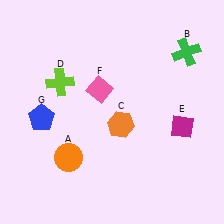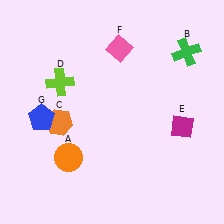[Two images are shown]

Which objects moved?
The objects that moved are: the orange hexagon (C), the pink diamond (F).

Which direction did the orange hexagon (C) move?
The orange hexagon (C) moved left.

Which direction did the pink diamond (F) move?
The pink diamond (F) moved up.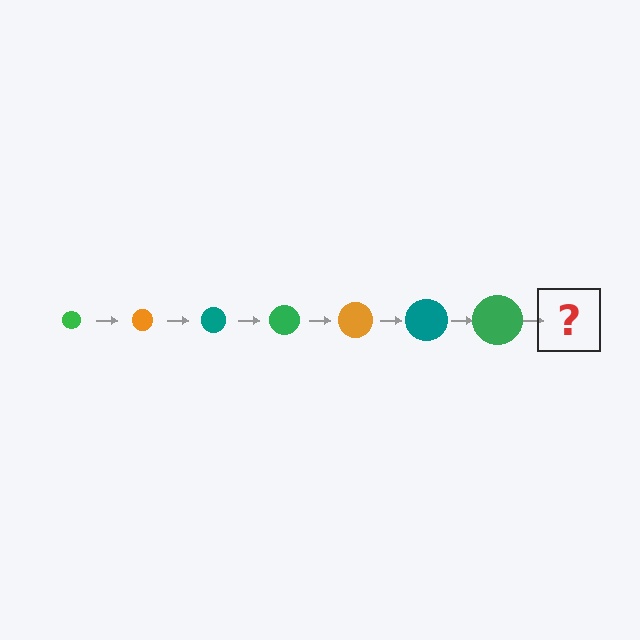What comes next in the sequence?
The next element should be an orange circle, larger than the previous one.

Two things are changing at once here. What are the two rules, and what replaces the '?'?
The two rules are that the circle grows larger each step and the color cycles through green, orange, and teal. The '?' should be an orange circle, larger than the previous one.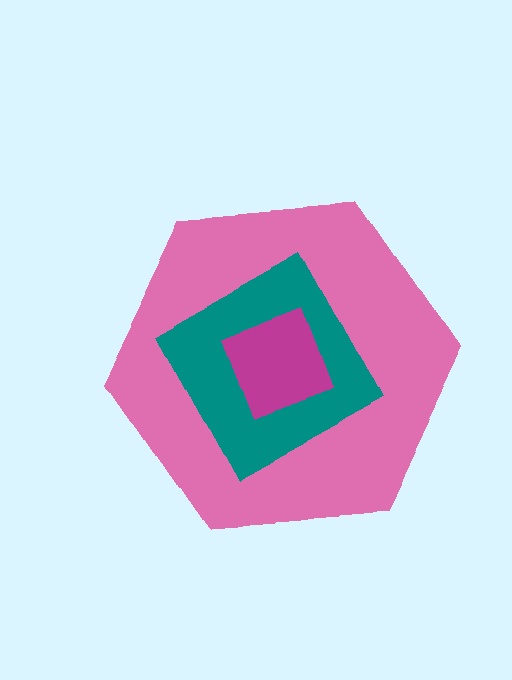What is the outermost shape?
The pink hexagon.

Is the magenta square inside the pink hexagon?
Yes.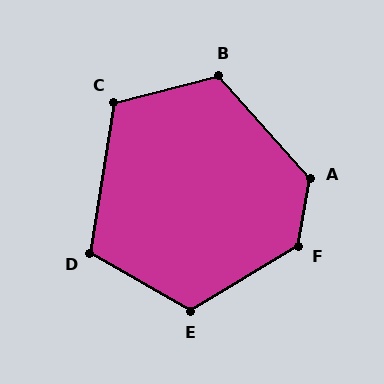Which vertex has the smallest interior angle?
D, at approximately 111 degrees.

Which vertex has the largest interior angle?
F, at approximately 131 degrees.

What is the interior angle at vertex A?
Approximately 128 degrees (obtuse).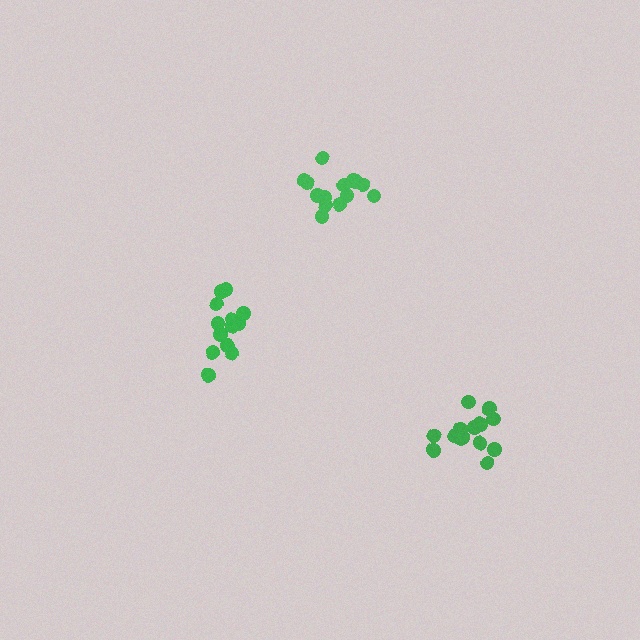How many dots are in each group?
Group 1: 14 dots, Group 2: 13 dots, Group 3: 14 dots (41 total).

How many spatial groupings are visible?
There are 3 spatial groupings.